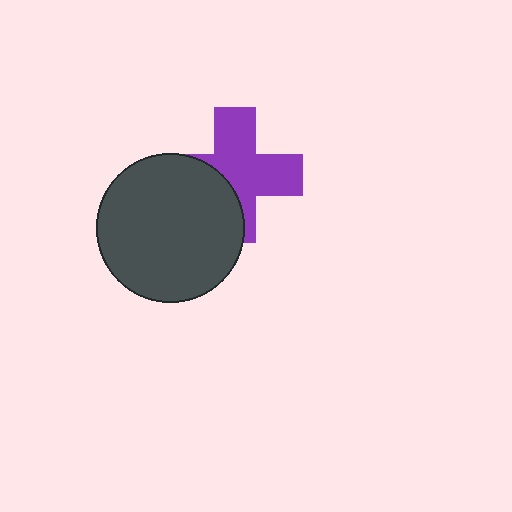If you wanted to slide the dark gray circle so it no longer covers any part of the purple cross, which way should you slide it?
Slide it toward the lower-left — that is the most direct way to separate the two shapes.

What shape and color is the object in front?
The object in front is a dark gray circle.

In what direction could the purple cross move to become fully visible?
The purple cross could move toward the upper-right. That would shift it out from behind the dark gray circle entirely.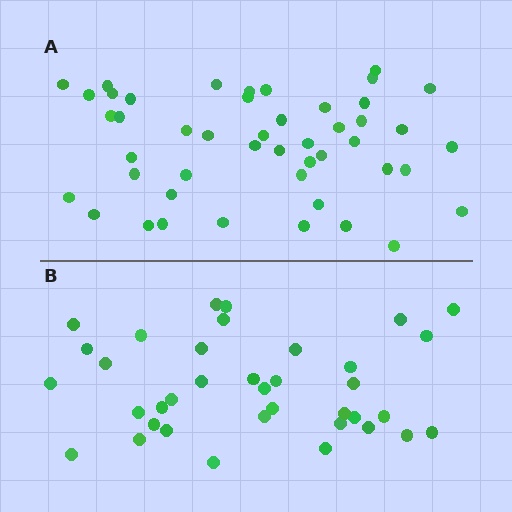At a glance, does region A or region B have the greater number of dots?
Region A (the top region) has more dots.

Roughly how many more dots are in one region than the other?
Region A has roughly 10 or so more dots than region B.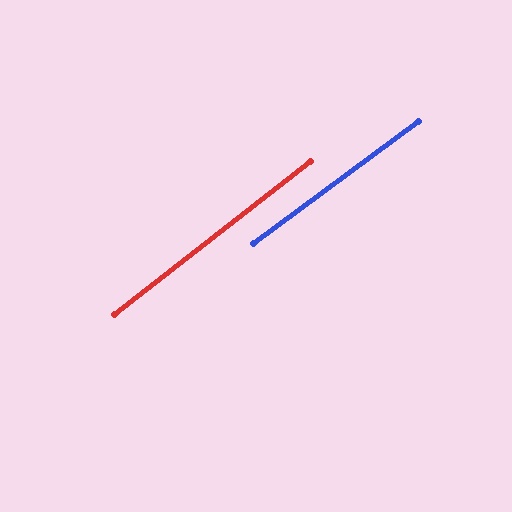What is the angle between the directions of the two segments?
Approximately 2 degrees.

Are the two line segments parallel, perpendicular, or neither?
Parallel — their directions differ by only 1.6°.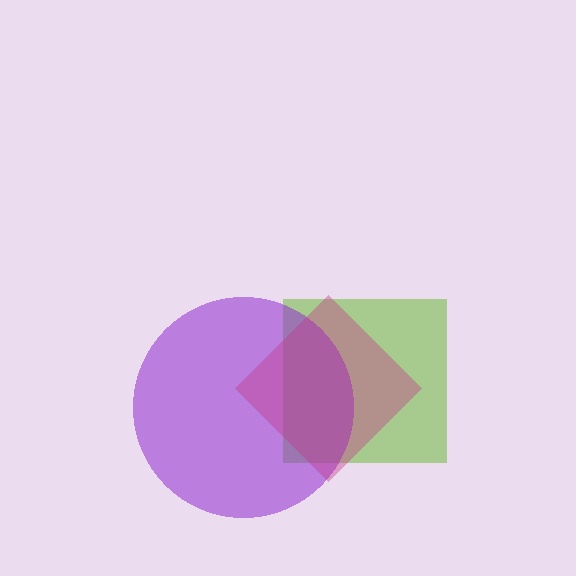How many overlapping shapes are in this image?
There are 3 overlapping shapes in the image.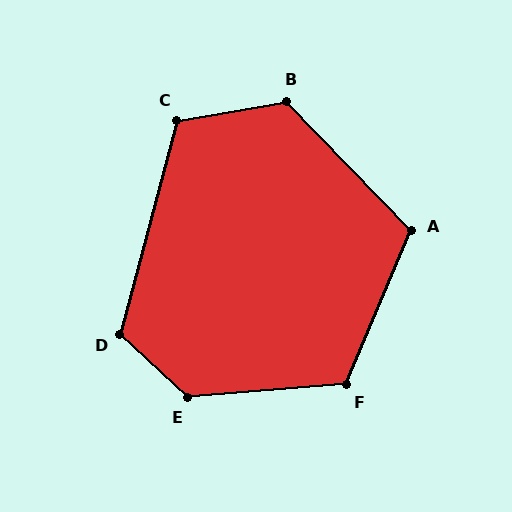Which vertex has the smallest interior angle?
A, at approximately 113 degrees.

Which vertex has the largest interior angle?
E, at approximately 132 degrees.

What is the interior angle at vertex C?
Approximately 114 degrees (obtuse).